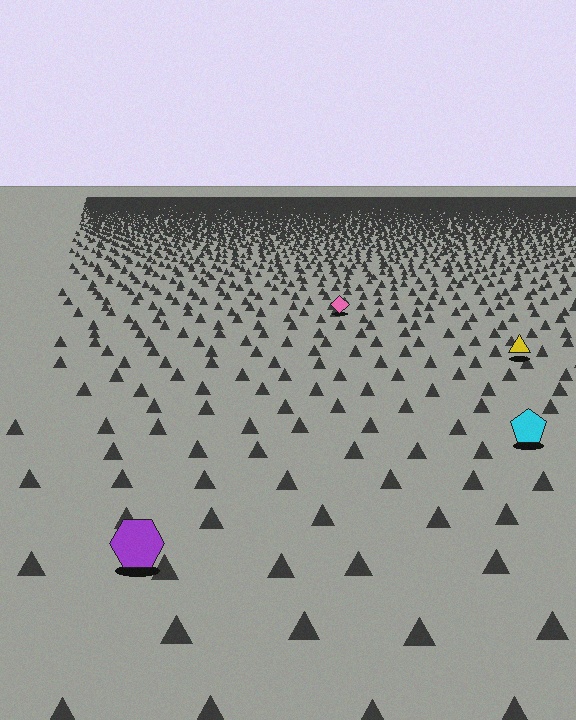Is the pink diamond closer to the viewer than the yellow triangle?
No. The yellow triangle is closer — you can tell from the texture gradient: the ground texture is coarser near it.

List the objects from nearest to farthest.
From nearest to farthest: the purple hexagon, the cyan pentagon, the yellow triangle, the pink diamond.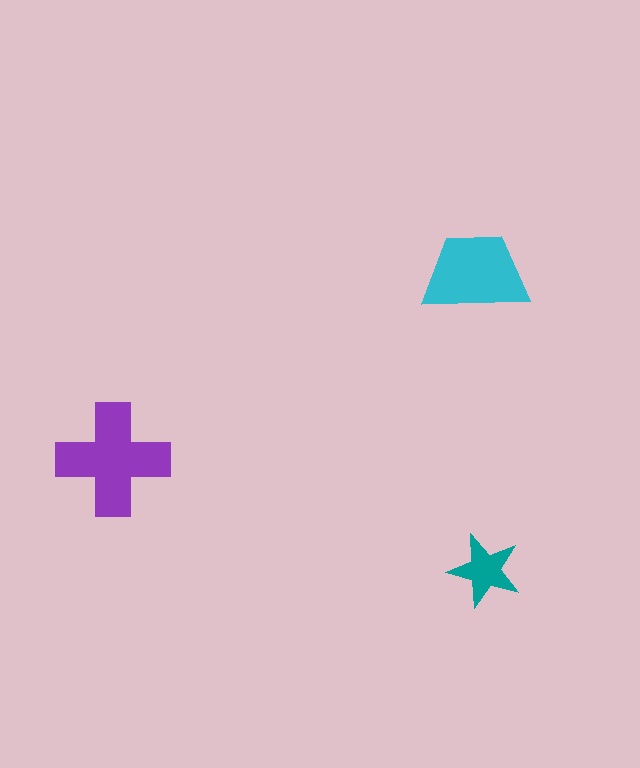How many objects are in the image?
There are 3 objects in the image.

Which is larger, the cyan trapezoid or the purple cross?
The purple cross.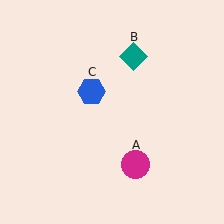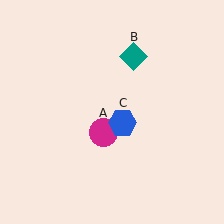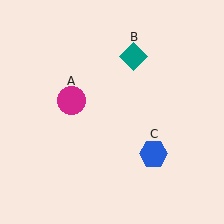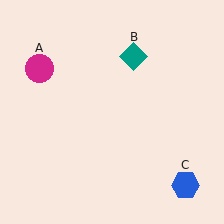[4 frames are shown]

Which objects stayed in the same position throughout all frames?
Teal diamond (object B) remained stationary.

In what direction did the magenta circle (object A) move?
The magenta circle (object A) moved up and to the left.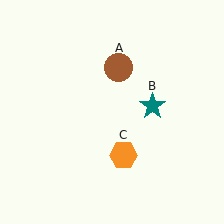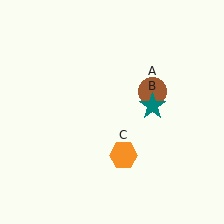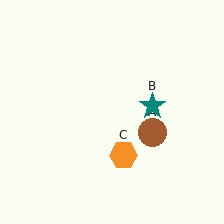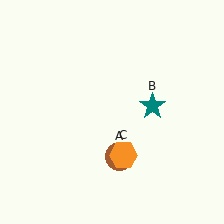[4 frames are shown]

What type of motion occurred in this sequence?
The brown circle (object A) rotated clockwise around the center of the scene.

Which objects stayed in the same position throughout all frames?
Teal star (object B) and orange hexagon (object C) remained stationary.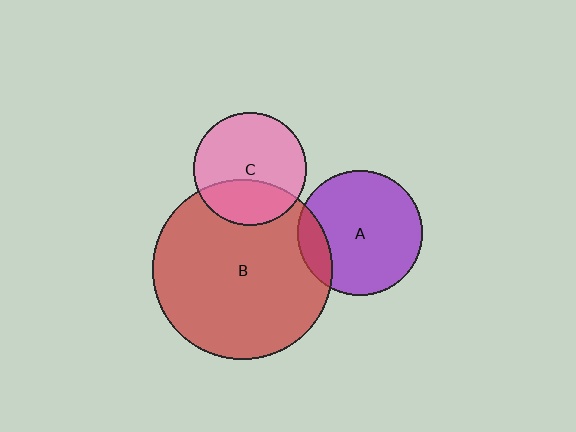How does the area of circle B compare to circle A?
Approximately 2.1 times.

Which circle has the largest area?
Circle B (red).